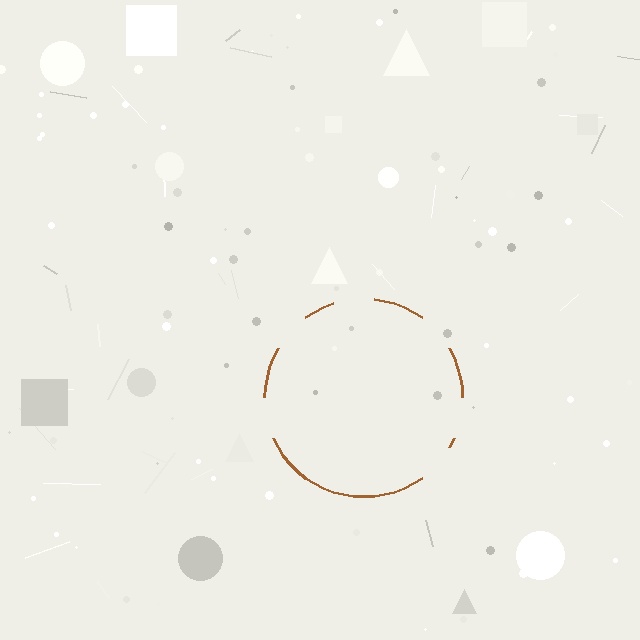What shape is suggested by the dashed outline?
The dashed outline suggests a circle.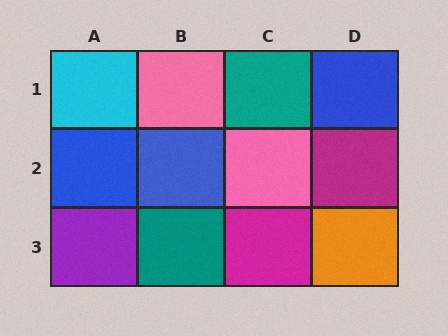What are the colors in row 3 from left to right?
Purple, teal, magenta, orange.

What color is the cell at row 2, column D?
Magenta.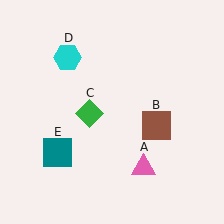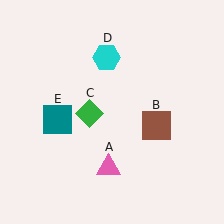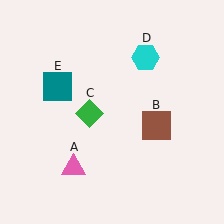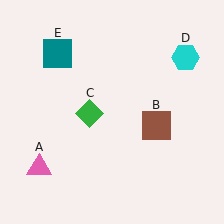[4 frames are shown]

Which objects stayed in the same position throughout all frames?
Brown square (object B) and green diamond (object C) remained stationary.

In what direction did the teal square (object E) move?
The teal square (object E) moved up.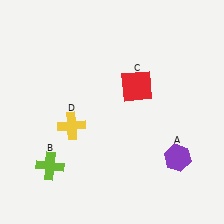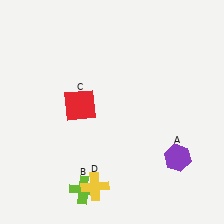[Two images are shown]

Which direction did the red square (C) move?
The red square (C) moved left.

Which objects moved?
The objects that moved are: the lime cross (B), the red square (C), the yellow cross (D).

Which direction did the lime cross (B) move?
The lime cross (B) moved right.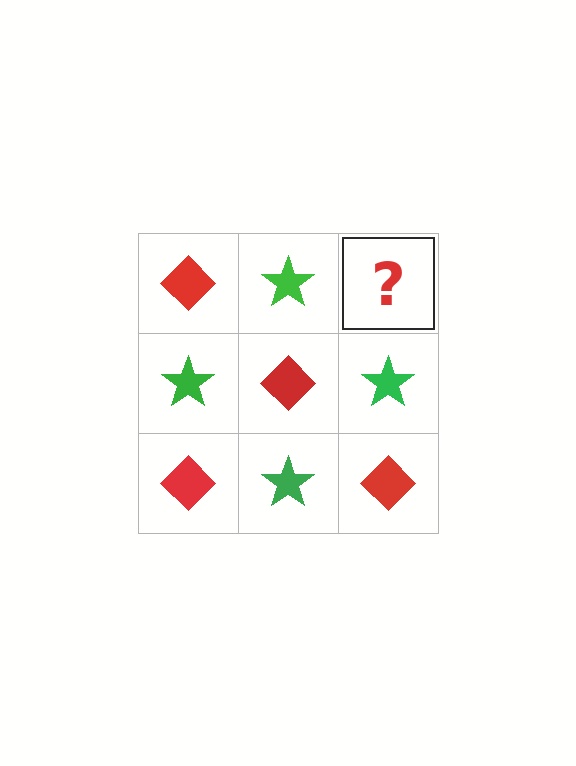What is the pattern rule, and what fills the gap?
The rule is that it alternates red diamond and green star in a checkerboard pattern. The gap should be filled with a red diamond.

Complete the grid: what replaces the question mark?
The question mark should be replaced with a red diamond.